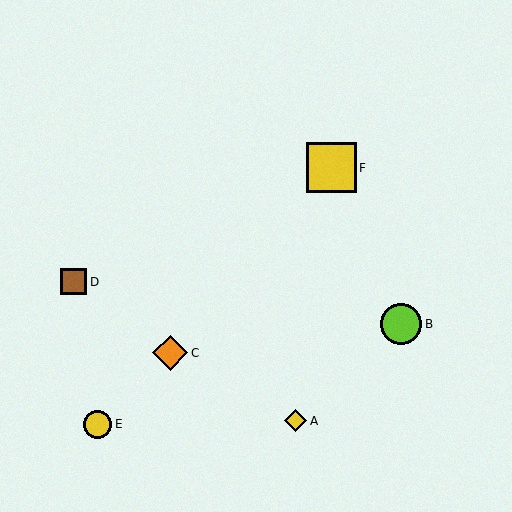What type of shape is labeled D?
Shape D is a brown square.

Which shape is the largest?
The yellow square (labeled F) is the largest.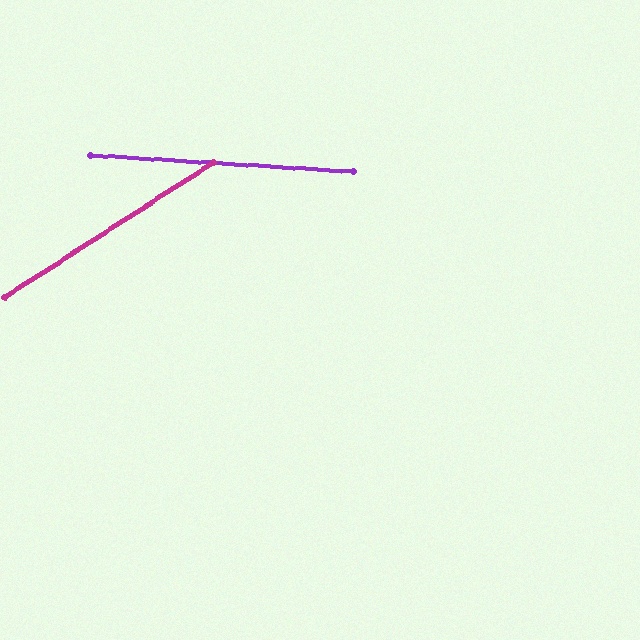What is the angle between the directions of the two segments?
Approximately 36 degrees.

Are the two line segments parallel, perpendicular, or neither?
Neither parallel nor perpendicular — they differ by about 36°.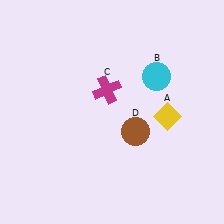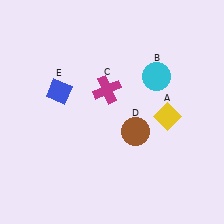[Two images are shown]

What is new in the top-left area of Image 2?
A blue diamond (E) was added in the top-left area of Image 2.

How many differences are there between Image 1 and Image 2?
There is 1 difference between the two images.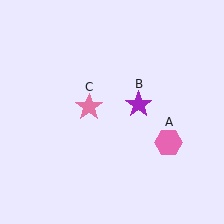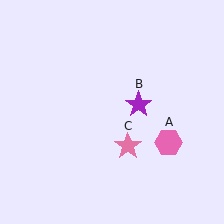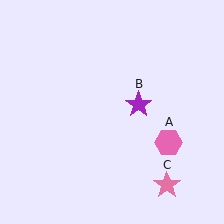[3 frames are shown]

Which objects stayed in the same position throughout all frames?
Pink hexagon (object A) and purple star (object B) remained stationary.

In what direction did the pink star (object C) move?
The pink star (object C) moved down and to the right.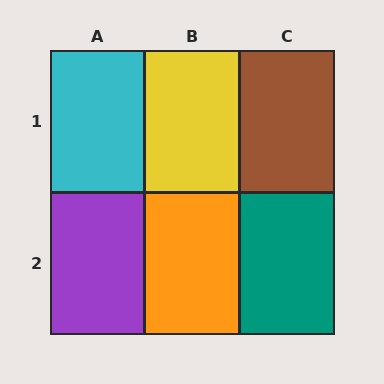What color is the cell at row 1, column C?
Brown.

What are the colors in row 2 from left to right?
Purple, orange, teal.